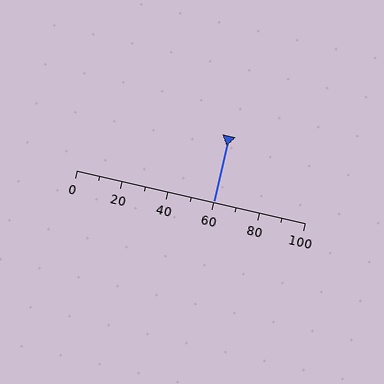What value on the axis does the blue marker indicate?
The marker indicates approximately 60.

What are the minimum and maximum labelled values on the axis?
The axis runs from 0 to 100.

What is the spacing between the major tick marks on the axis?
The major ticks are spaced 20 apart.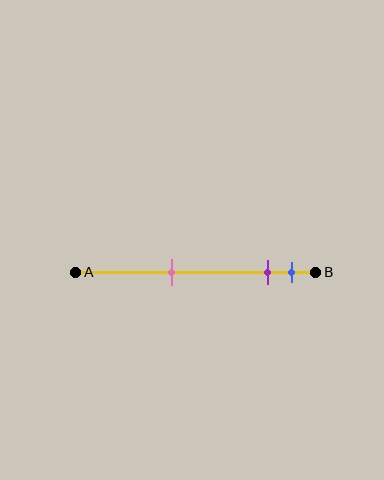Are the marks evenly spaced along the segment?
No, the marks are not evenly spaced.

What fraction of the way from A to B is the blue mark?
The blue mark is approximately 90% (0.9) of the way from A to B.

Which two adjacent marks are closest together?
The purple and blue marks are the closest adjacent pair.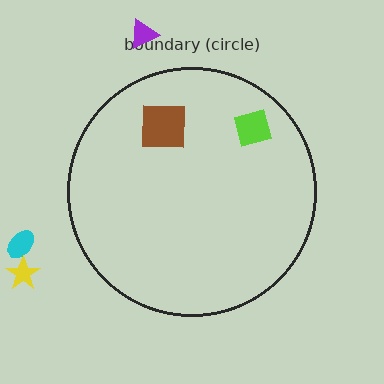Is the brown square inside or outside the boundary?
Inside.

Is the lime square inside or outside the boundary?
Inside.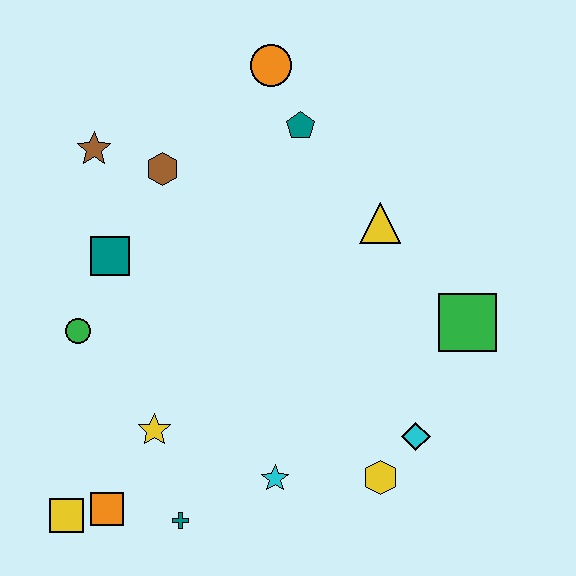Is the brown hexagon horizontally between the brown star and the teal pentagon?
Yes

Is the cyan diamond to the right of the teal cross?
Yes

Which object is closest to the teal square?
The green circle is closest to the teal square.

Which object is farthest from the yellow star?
The orange circle is farthest from the yellow star.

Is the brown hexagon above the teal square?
Yes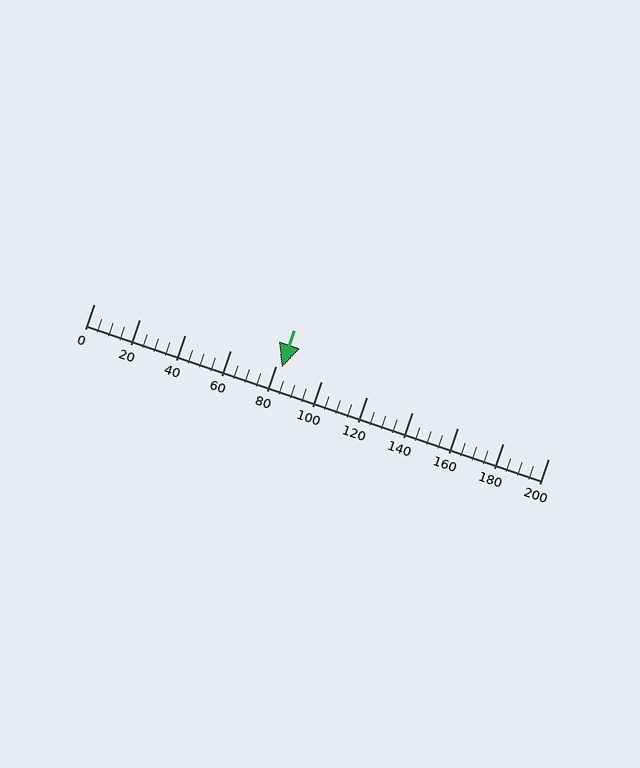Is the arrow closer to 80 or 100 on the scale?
The arrow is closer to 80.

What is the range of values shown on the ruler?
The ruler shows values from 0 to 200.